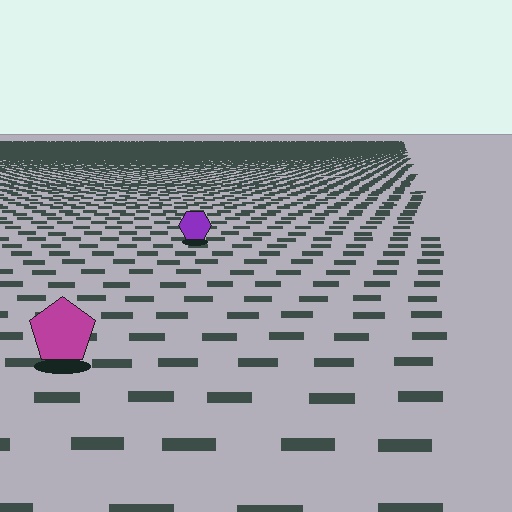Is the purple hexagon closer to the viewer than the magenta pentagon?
No. The magenta pentagon is closer — you can tell from the texture gradient: the ground texture is coarser near it.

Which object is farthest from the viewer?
The purple hexagon is farthest from the viewer. It appears smaller and the ground texture around it is denser.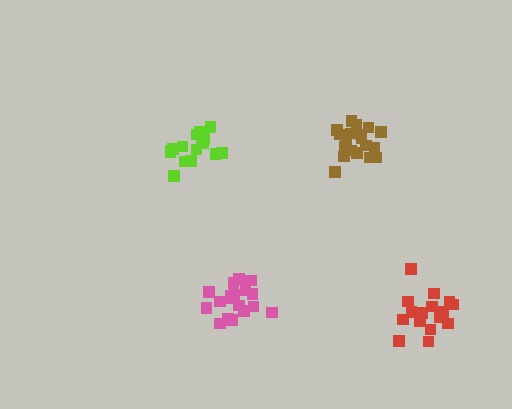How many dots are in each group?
Group 1: 18 dots, Group 2: 16 dots, Group 3: 19 dots, Group 4: 17 dots (70 total).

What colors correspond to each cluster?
The clusters are colored: pink, red, brown, lime.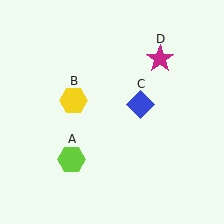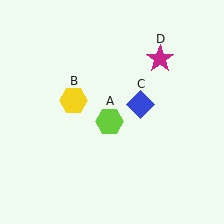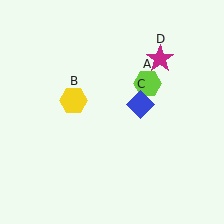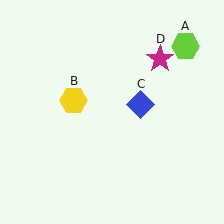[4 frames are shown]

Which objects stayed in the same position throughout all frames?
Yellow hexagon (object B) and blue diamond (object C) and magenta star (object D) remained stationary.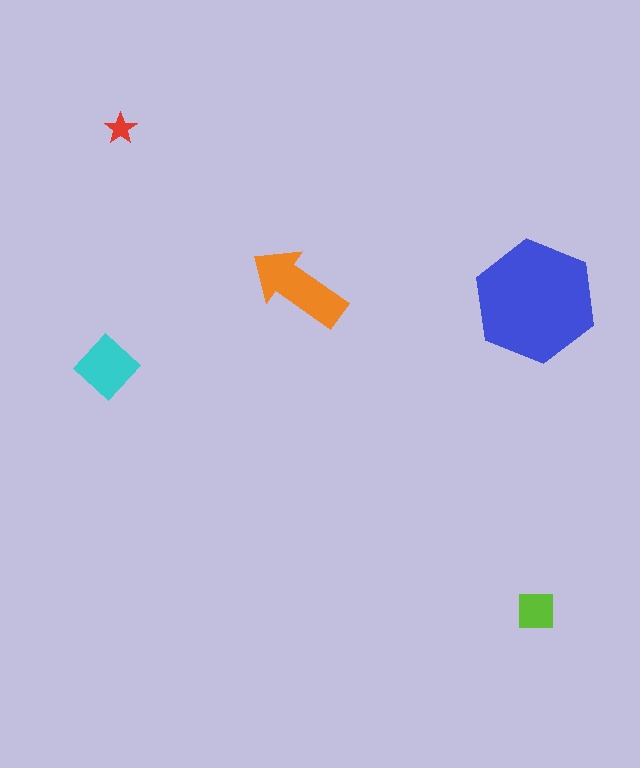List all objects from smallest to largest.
The red star, the lime square, the cyan diamond, the orange arrow, the blue hexagon.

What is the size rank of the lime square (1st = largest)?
4th.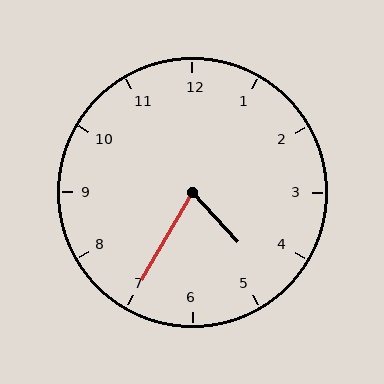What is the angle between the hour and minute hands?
Approximately 72 degrees.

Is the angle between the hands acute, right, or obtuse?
It is acute.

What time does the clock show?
4:35.